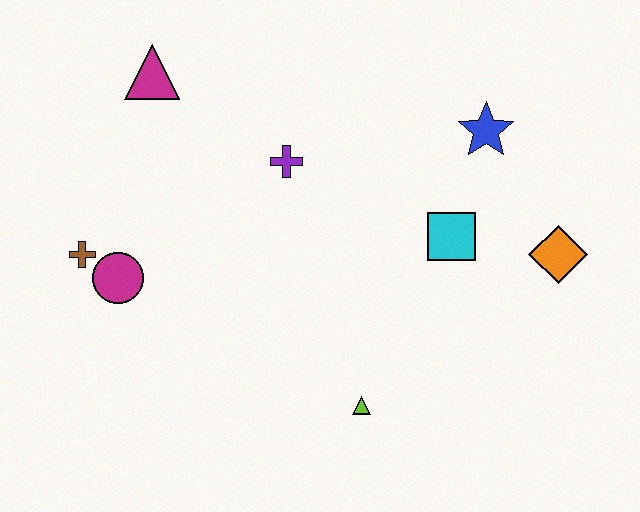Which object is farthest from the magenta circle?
The orange diamond is farthest from the magenta circle.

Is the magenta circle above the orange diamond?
No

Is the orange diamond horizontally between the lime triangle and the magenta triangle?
No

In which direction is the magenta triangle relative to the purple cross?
The magenta triangle is to the left of the purple cross.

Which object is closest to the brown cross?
The magenta circle is closest to the brown cross.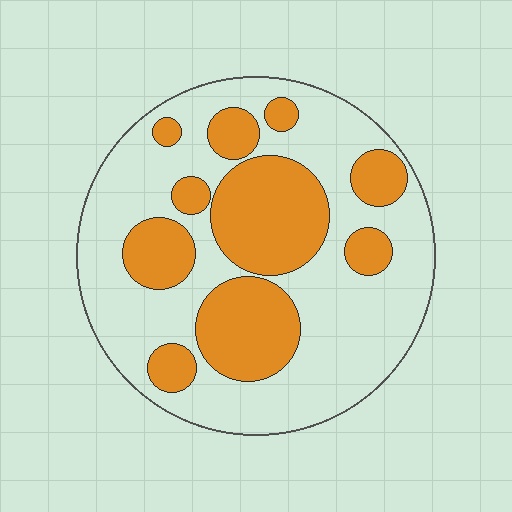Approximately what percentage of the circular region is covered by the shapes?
Approximately 35%.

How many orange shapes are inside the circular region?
10.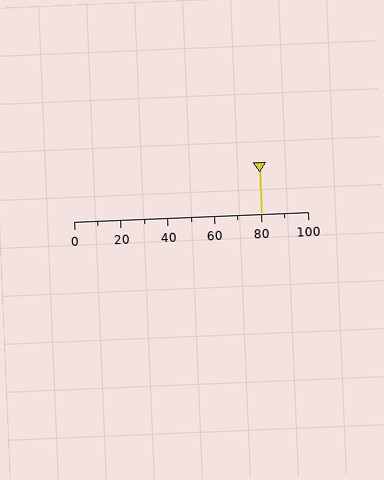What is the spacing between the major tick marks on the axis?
The major ticks are spaced 20 apart.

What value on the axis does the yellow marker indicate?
The marker indicates approximately 80.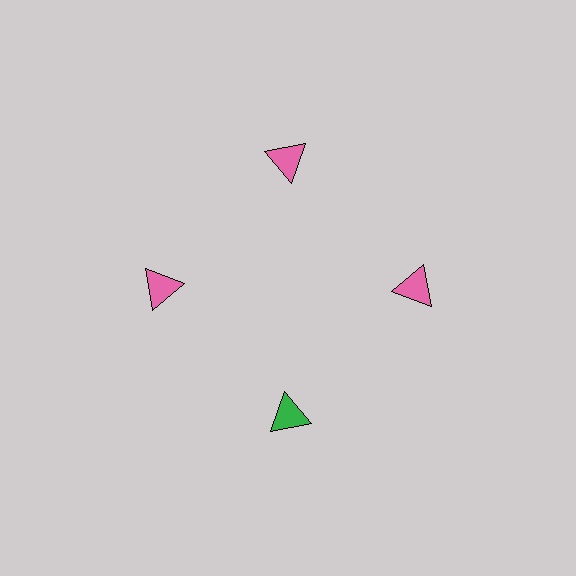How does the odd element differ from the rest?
It has a different color: green instead of pink.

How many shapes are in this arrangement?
There are 4 shapes arranged in a ring pattern.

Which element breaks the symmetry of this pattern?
The green triangle at roughly the 6 o'clock position breaks the symmetry. All other shapes are pink triangles.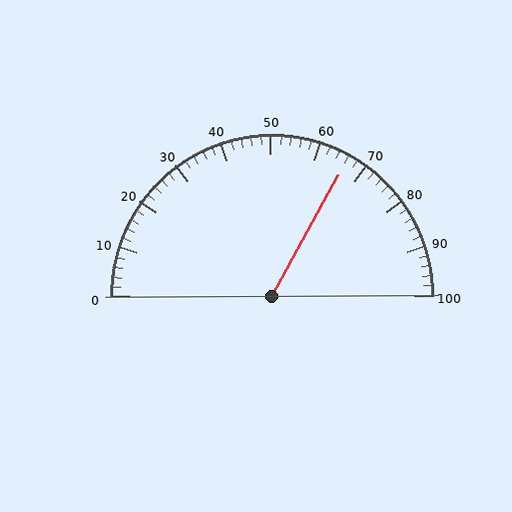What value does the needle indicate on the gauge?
The needle indicates approximately 66.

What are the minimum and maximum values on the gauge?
The gauge ranges from 0 to 100.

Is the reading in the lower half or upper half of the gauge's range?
The reading is in the upper half of the range (0 to 100).